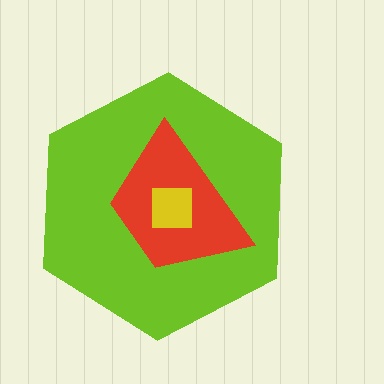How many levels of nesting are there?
3.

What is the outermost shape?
The lime hexagon.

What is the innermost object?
The yellow square.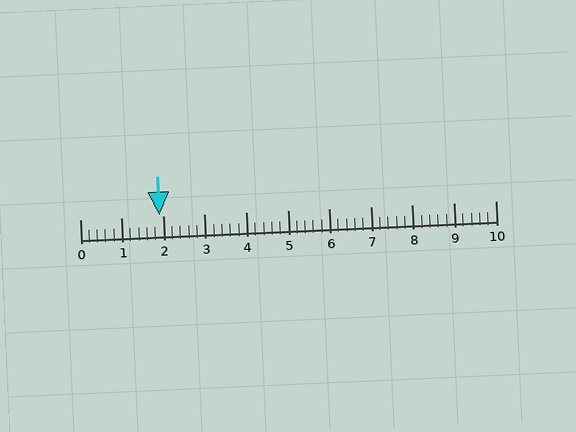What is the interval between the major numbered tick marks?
The major tick marks are spaced 1 units apart.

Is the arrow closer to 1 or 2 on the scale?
The arrow is closer to 2.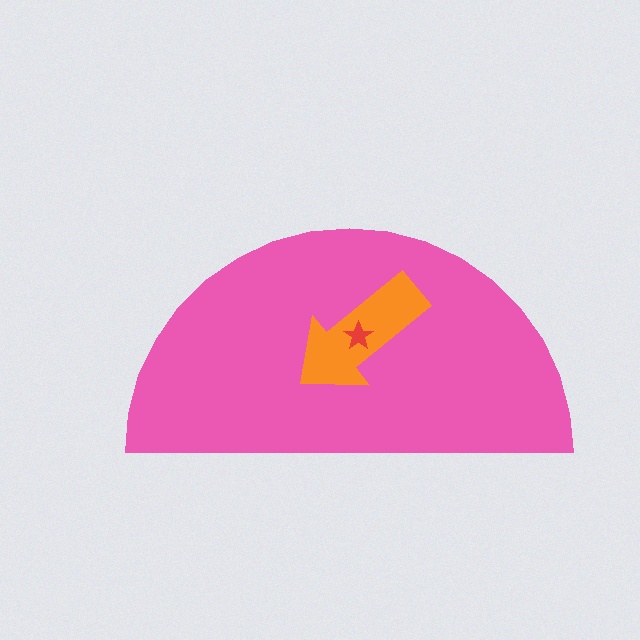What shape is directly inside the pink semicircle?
The orange arrow.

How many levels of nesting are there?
3.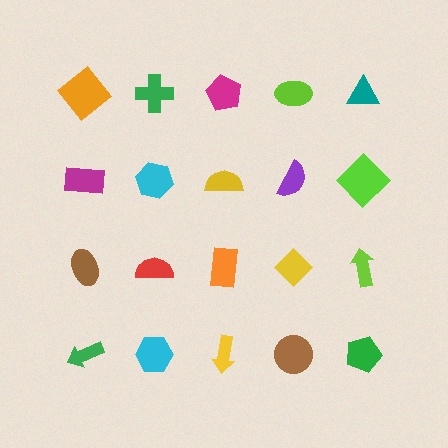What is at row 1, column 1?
An orange diamond.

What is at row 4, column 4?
A brown circle.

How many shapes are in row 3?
5 shapes.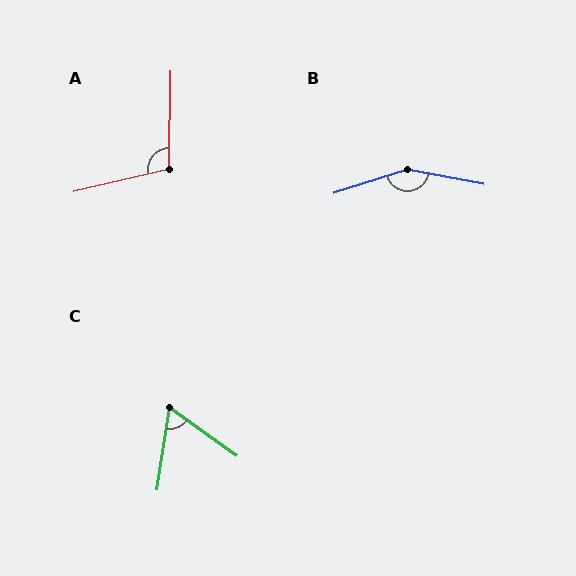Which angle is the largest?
B, at approximately 152 degrees.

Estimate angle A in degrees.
Approximately 104 degrees.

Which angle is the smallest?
C, at approximately 63 degrees.